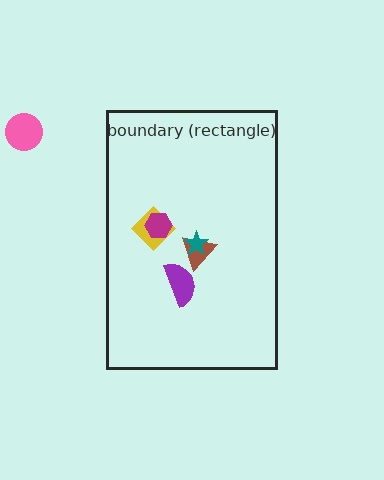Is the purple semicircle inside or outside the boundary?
Inside.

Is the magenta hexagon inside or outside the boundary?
Inside.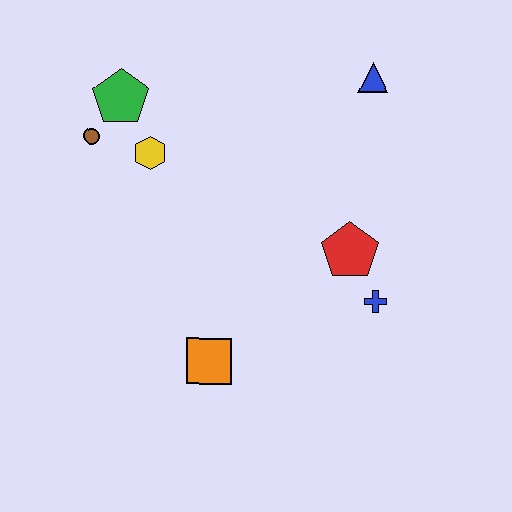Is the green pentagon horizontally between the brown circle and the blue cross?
Yes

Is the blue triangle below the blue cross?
No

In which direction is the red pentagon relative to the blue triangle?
The red pentagon is below the blue triangle.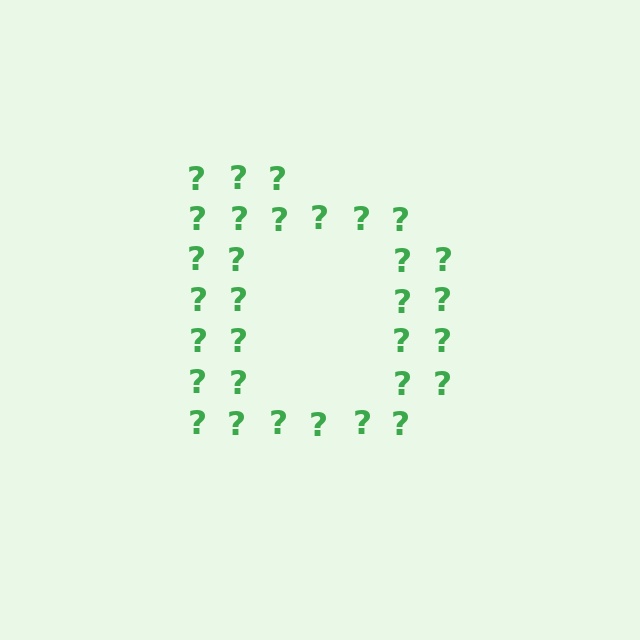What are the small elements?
The small elements are question marks.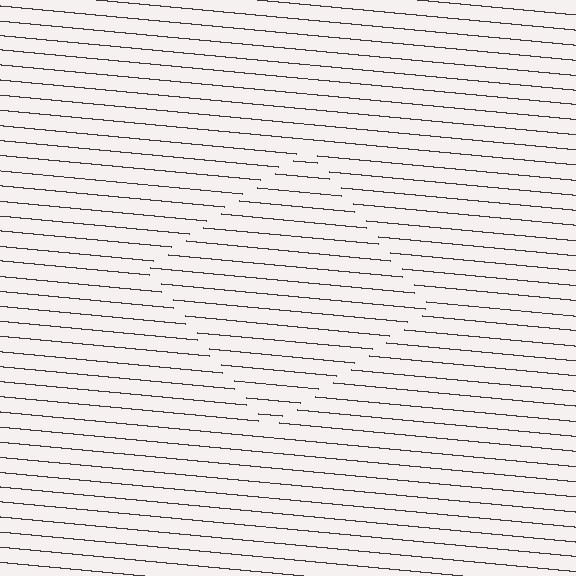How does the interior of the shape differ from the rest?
The interior of the shape contains the same grating, shifted by half a period — the contour is defined by the phase discontinuity where line-ends from the inner and outer gratings abut.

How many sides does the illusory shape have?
4 sides — the line-ends trace a square.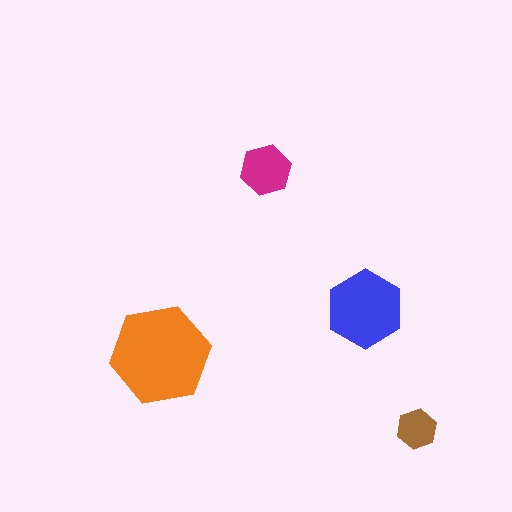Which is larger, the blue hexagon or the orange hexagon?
The orange one.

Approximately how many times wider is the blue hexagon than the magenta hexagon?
About 1.5 times wider.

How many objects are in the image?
There are 4 objects in the image.